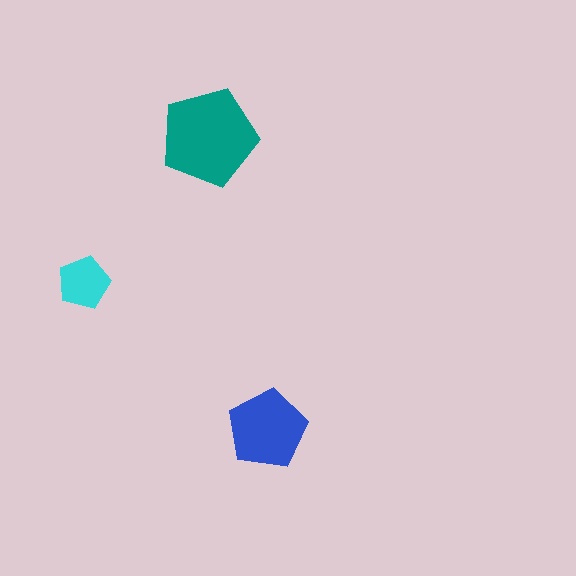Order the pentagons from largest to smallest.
the teal one, the blue one, the cyan one.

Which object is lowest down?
The blue pentagon is bottommost.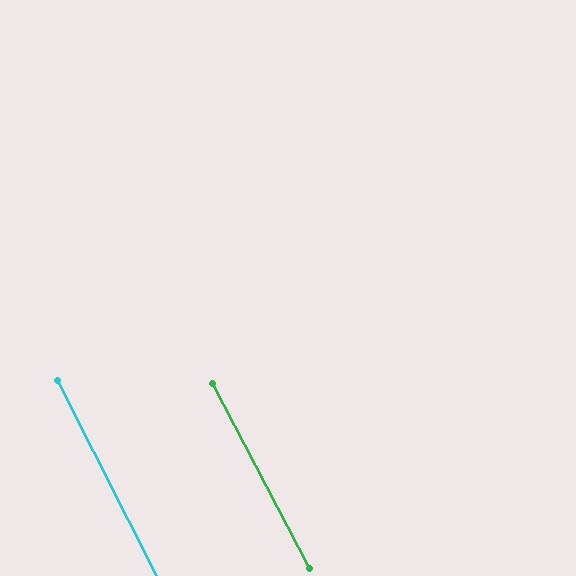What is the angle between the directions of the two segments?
Approximately 1 degree.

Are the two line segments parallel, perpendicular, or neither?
Parallel — their directions differ by only 0.7°.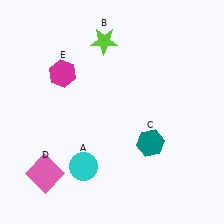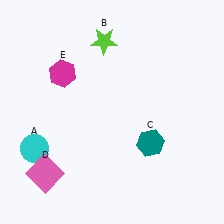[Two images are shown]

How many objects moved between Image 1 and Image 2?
1 object moved between the two images.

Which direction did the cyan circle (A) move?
The cyan circle (A) moved left.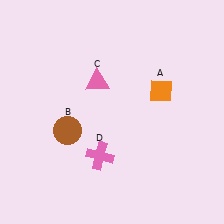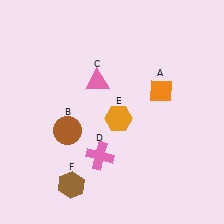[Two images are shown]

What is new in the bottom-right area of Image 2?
An orange hexagon (E) was added in the bottom-right area of Image 2.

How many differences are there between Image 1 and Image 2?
There are 2 differences between the two images.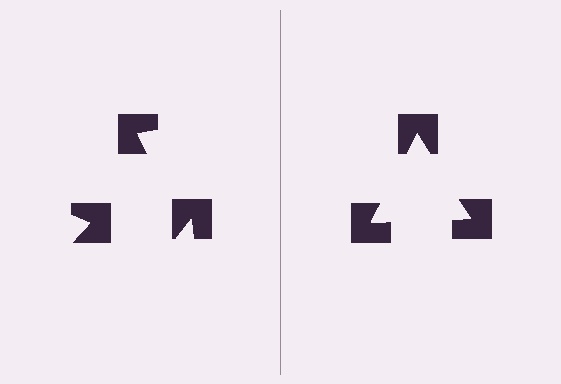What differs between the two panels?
The notched squares are positioned identically on both sides; only the wedge orientations differ. On the right they align to a triangle; on the left they are misaligned.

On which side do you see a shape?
An illusory triangle appears on the right side. On the left side the wedge cuts are rotated, so no coherent shape forms.